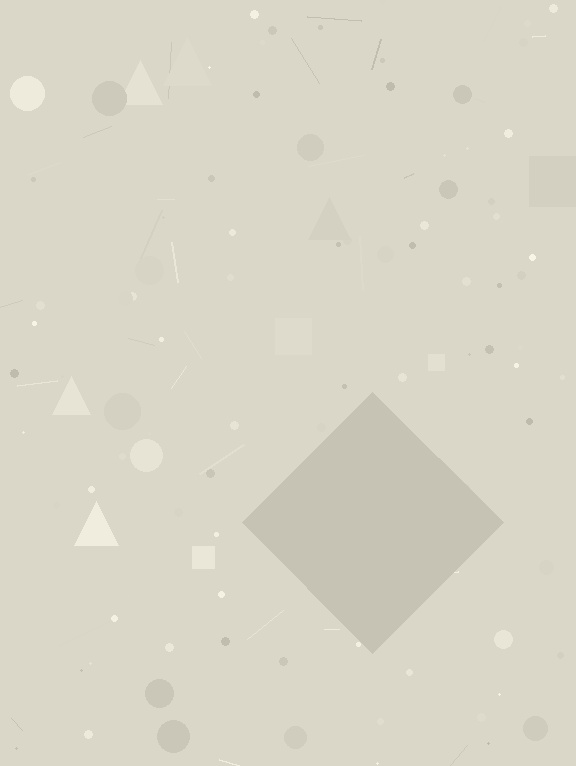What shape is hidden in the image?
A diamond is hidden in the image.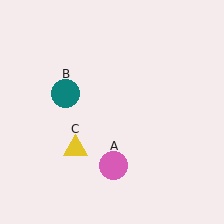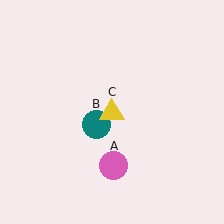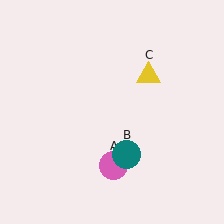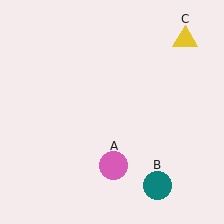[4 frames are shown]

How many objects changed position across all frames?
2 objects changed position: teal circle (object B), yellow triangle (object C).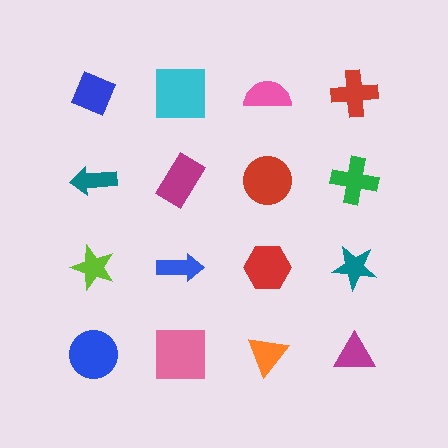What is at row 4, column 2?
A pink square.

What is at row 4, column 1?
A blue circle.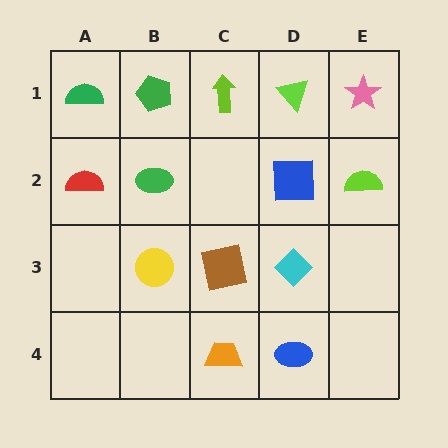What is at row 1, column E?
A pink star.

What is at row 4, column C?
An orange trapezoid.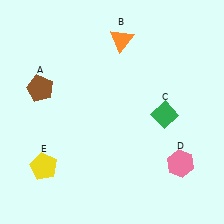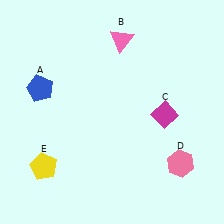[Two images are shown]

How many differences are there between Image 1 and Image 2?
There are 3 differences between the two images.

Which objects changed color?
A changed from brown to blue. B changed from orange to pink. C changed from green to magenta.